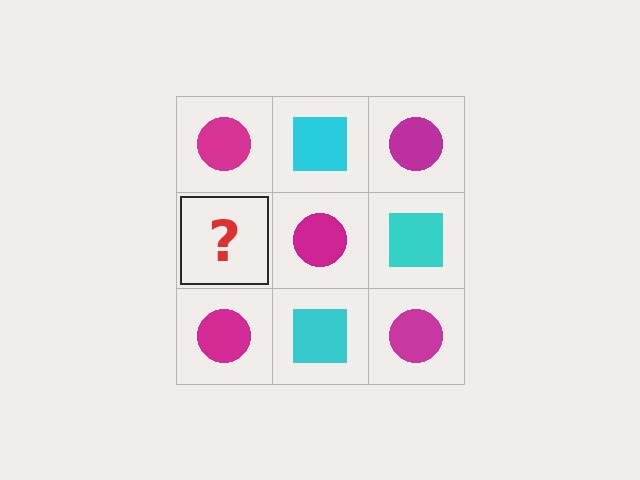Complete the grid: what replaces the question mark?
The question mark should be replaced with a cyan square.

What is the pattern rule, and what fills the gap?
The rule is that it alternates magenta circle and cyan square in a checkerboard pattern. The gap should be filled with a cyan square.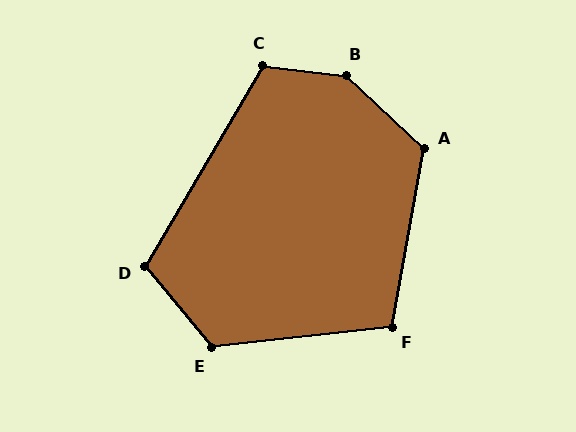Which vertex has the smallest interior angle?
F, at approximately 107 degrees.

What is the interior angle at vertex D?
Approximately 110 degrees (obtuse).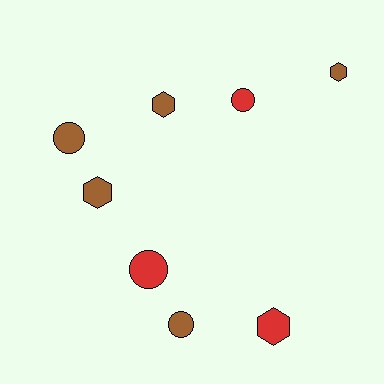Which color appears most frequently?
Brown, with 5 objects.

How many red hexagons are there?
There is 1 red hexagon.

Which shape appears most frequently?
Hexagon, with 4 objects.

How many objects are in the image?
There are 8 objects.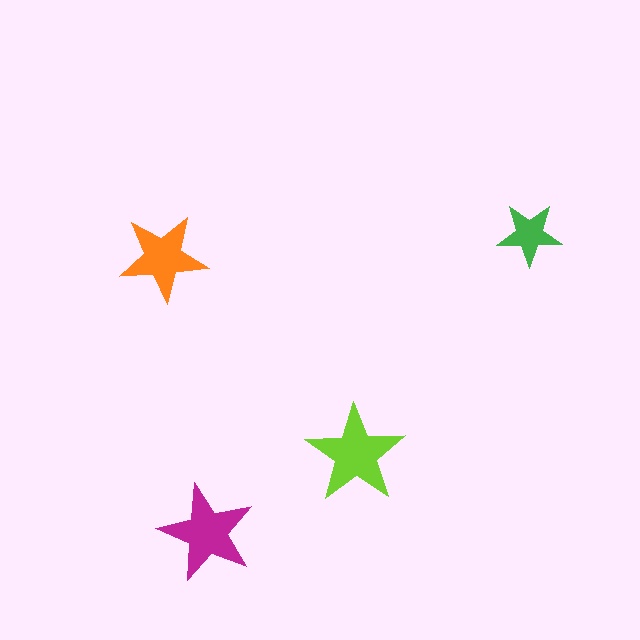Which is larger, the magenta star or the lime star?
The lime one.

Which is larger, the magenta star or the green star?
The magenta one.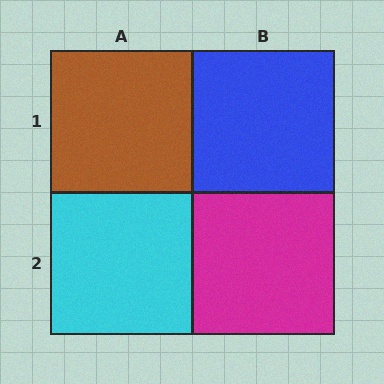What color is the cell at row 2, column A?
Cyan.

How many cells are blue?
1 cell is blue.